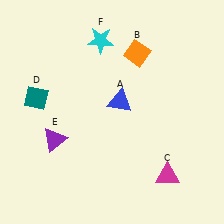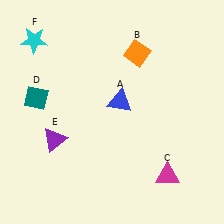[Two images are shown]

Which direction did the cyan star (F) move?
The cyan star (F) moved left.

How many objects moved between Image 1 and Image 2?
1 object moved between the two images.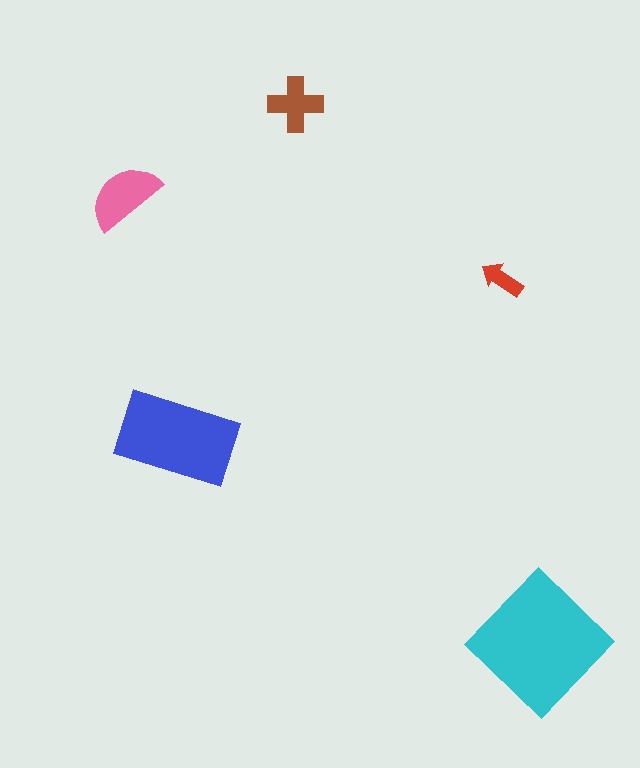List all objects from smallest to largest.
The red arrow, the brown cross, the pink semicircle, the blue rectangle, the cyan diamond.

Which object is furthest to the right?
The cyan diamond is rightmost.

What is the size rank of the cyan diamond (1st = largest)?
1st.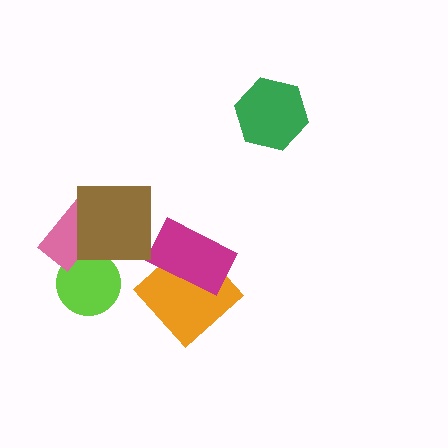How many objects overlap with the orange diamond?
1 object overlaps with the orange diamond.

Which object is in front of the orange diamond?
The magenta rectangle is in front of the orange diamond.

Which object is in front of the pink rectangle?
The brown square is in front of the pink rectangle.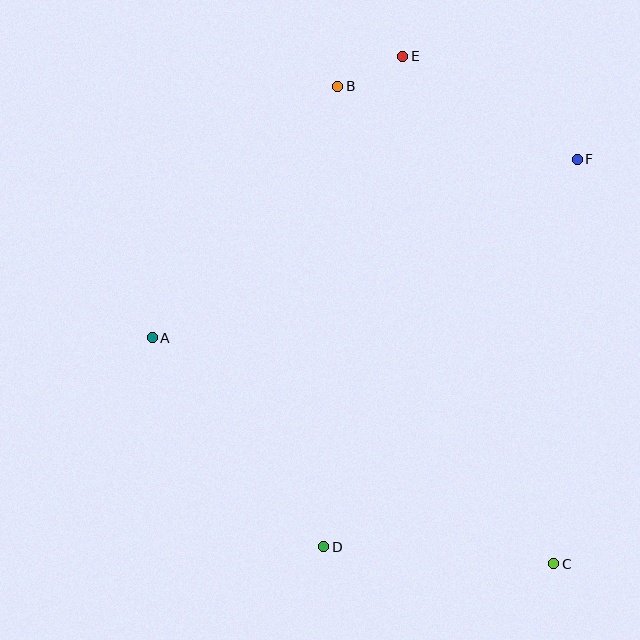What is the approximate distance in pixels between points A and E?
The distance between A and E is approximately 377 pixels.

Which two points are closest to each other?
Points B and E are closest to each other.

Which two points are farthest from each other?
Points C and E are farthest from each other.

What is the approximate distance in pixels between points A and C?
The distance between A and C is approximately 461 pixels.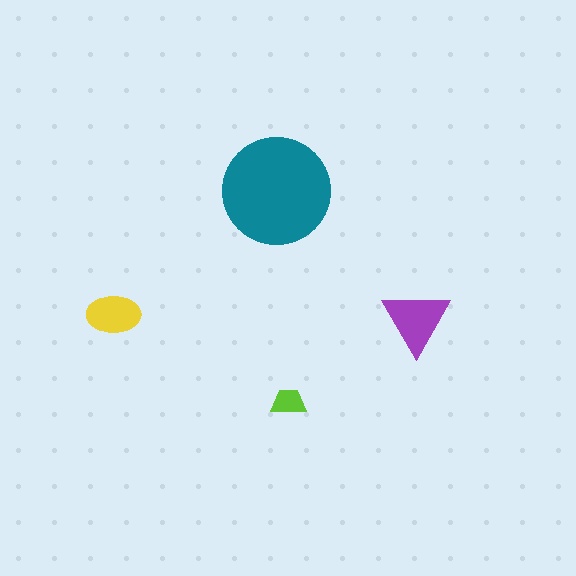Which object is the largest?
The teal circle.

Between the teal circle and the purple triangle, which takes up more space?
The teal circle.